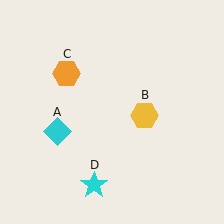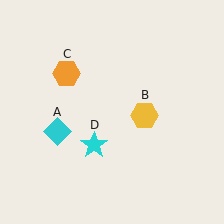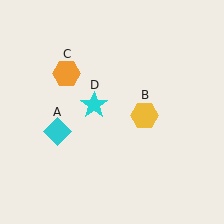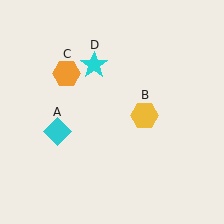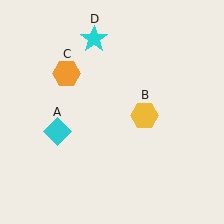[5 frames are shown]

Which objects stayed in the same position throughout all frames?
Cyan diamond (object A) and yellow hexagon (object B) and orange hexagon (object C) remained stationary.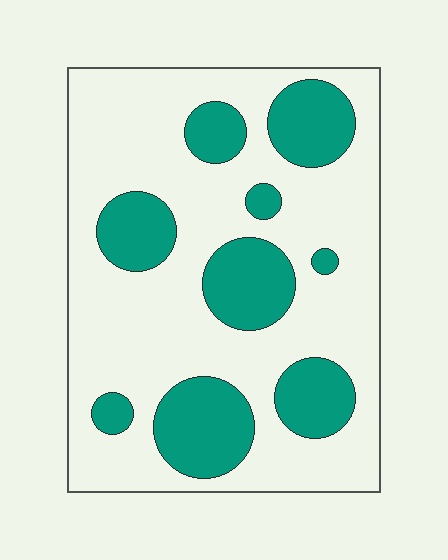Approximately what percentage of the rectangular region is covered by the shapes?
Approximately 30%.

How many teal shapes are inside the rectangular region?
9.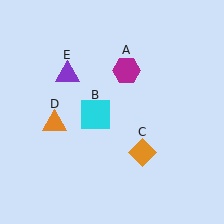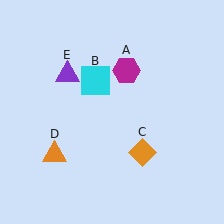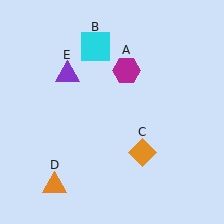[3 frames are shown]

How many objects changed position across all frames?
2 objects changed position: cyan square (object B), orange triangle (object D).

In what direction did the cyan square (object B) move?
The cyan square (object B) moved up.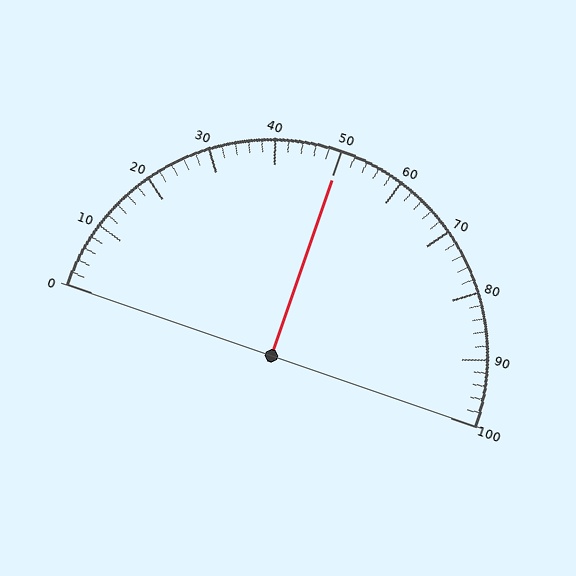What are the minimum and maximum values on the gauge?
The gauge ranges from 0 to 100.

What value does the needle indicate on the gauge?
The needle indicates approximately 50.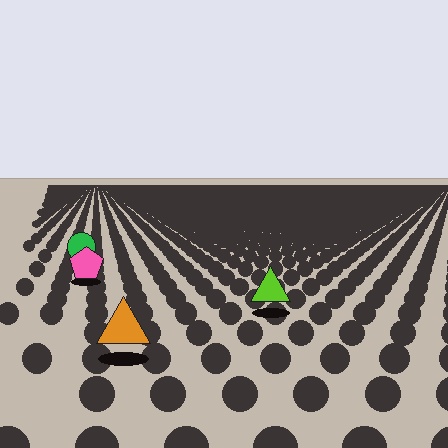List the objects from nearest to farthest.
From nearest to farthest: the orange triangle, the lime triangle, the pink pentagon, the green circle.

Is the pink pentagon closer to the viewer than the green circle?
Yes. The pink pentagon is closer — you can tell from the texture gradient: the ground texture is coarser near it.